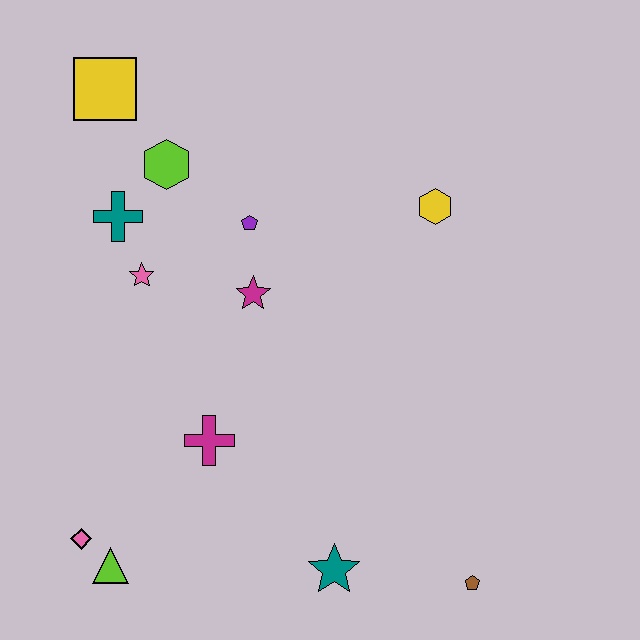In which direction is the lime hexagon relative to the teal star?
The lime hexagon is above the teal star.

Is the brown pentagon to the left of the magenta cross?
No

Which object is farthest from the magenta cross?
The yellow square is farthest from the magenta cross.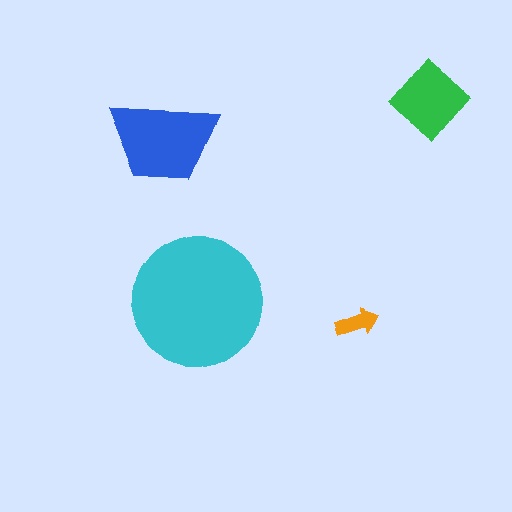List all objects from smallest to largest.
The orange arrow, the green diamond, the blue trapezoid, the cyan circle.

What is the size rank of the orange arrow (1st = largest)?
4th.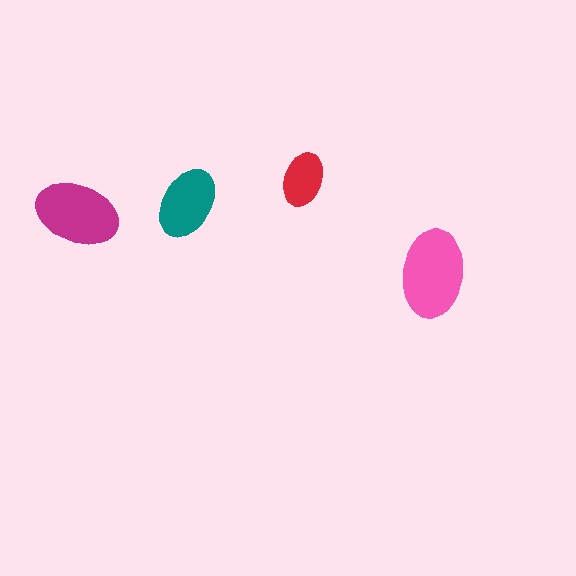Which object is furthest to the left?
The magenta ellipse is leftmost.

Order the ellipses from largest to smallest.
the pink one, the magenta one, the teal one, the red one.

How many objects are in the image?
There are 4 objects in the image.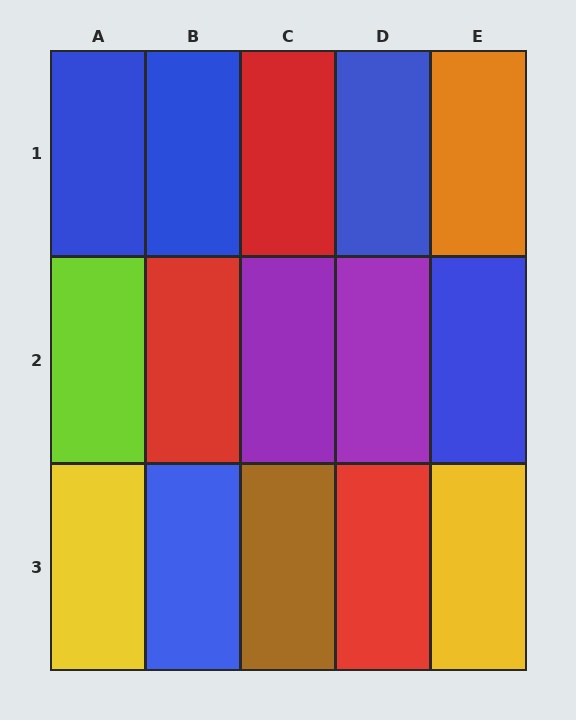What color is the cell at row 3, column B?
Blue.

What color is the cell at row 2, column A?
Lime.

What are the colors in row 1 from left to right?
Blue, blue, red, blue, orange.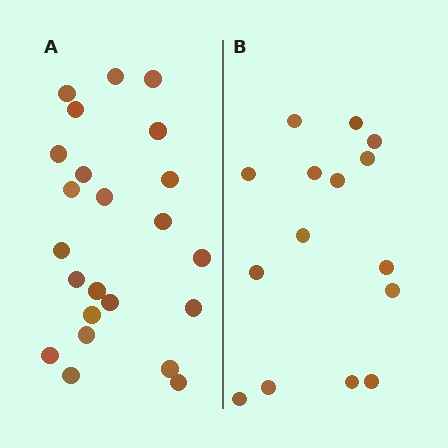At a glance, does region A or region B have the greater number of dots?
Region A (the left region) has more dots.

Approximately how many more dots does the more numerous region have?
Region A has roughly 8 or so more dots than region B.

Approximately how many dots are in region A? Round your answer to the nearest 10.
About 20 dots. (The exact count is 23, which rounds to 20.)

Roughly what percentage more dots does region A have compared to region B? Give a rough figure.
About 55% more.